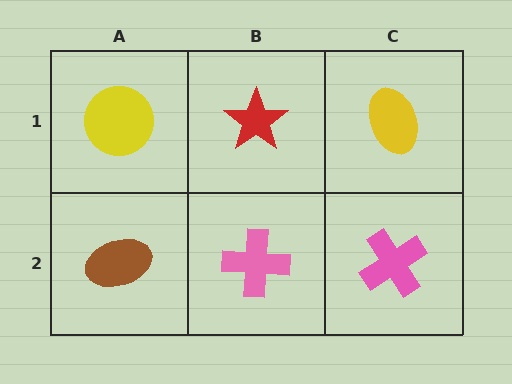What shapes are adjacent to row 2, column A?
A yellow circle (row 1, column A), a pink cross (row 2, column B).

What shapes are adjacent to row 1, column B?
A pink cross (row 2, column B), a yellow circle (row 1, column A), a yellow ellipse (row 1, column C).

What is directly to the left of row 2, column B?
A brown ellipse.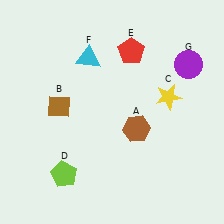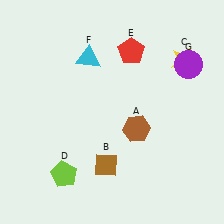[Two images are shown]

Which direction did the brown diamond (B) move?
The brown diamond (B) moved down.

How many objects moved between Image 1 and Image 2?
2 objects moved between the two images.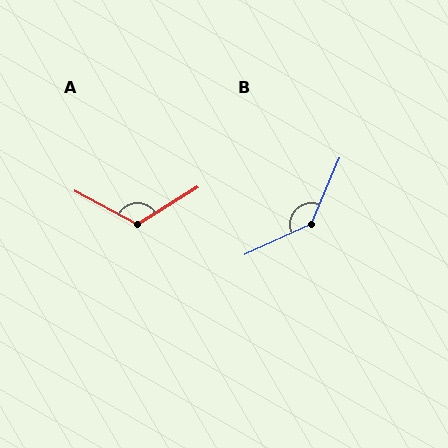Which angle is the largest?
B, at approximately 138 degrees.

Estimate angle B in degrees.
Approximately 138 degrees.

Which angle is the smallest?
A, at approximately 120 degrees.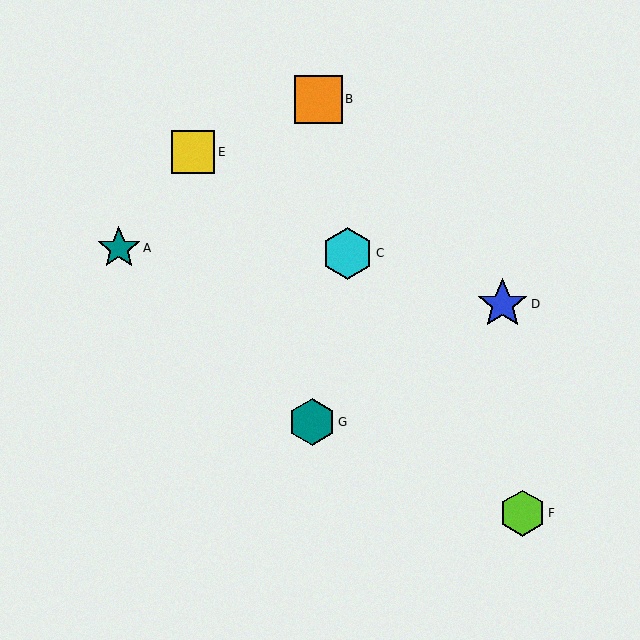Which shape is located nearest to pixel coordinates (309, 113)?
The orange square (labeled B) at (318, 99) is nearest to that location.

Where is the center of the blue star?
The center of the blue star is at (503, 304).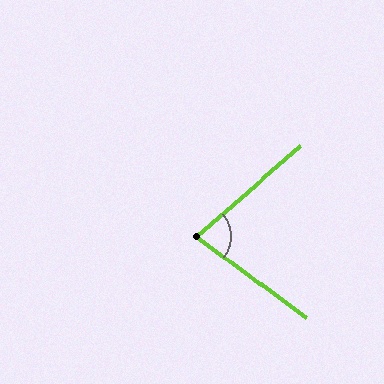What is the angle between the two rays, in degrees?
Approximately 78 degrees.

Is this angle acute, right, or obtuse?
It is acute.